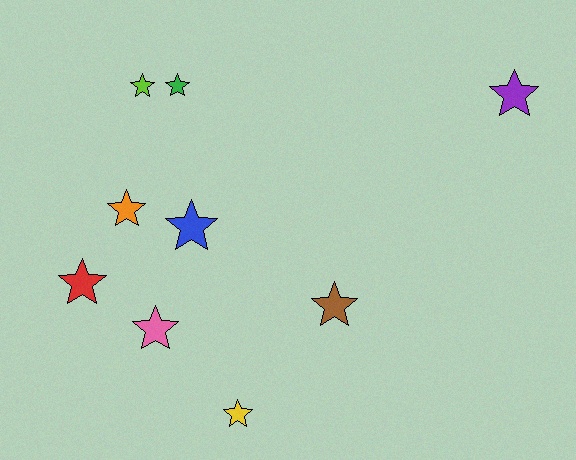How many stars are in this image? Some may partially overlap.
There are 9 stars.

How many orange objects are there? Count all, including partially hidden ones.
There is 1 orange object.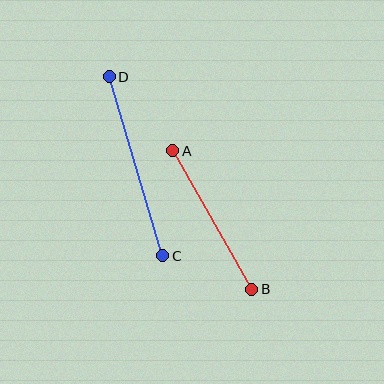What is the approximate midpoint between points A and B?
The midpoint is at approximately (212, 220) pixels.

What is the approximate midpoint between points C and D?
The midpoint is at approximately (136, 166) pixels.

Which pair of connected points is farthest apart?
Points C and D are farthest apart.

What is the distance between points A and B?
The distance is approximately 160 pixels.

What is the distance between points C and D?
The distance is approximately 187 pixels.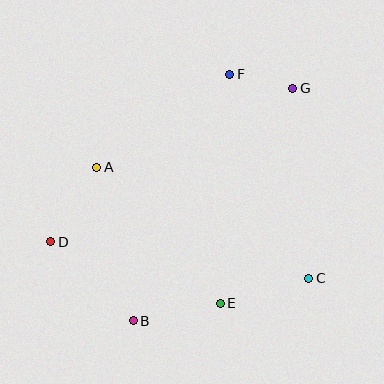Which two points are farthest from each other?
Points D and G are farthest from each other.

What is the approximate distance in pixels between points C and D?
The distance between C and D is approximately 261 pixels.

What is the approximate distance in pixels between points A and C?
The distance between A and C is approximately 239 pixels.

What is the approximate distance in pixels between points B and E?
The distance between B and E is approximately 89 pixels.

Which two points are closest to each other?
Points F and G are closest to each other.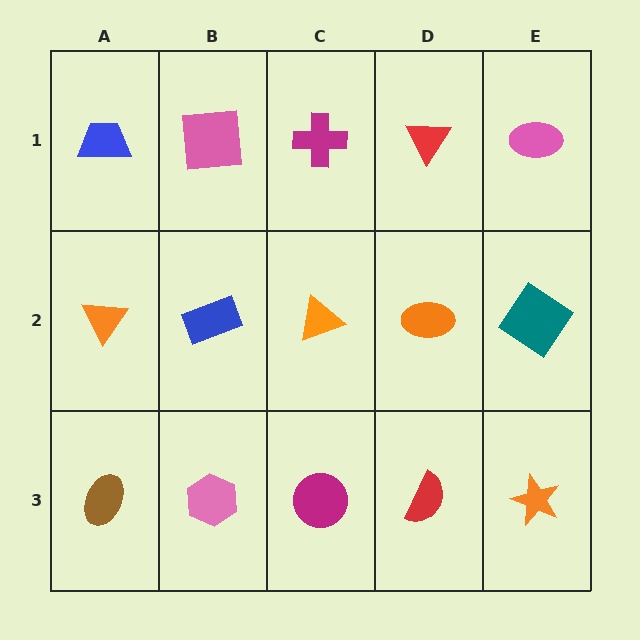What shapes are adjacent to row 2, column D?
A red triangle (row 1, column D), a red semicircle (row 3, column D), an orange triangle (row 2, column C), a teal diamond (row 2, column E).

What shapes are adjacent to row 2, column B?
A pink square (row 1, column B), a pink hexagon (row 3, column B), an orange triangle (row 2, column A), an orange triangle (row 2, column C).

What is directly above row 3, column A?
An orange triangle.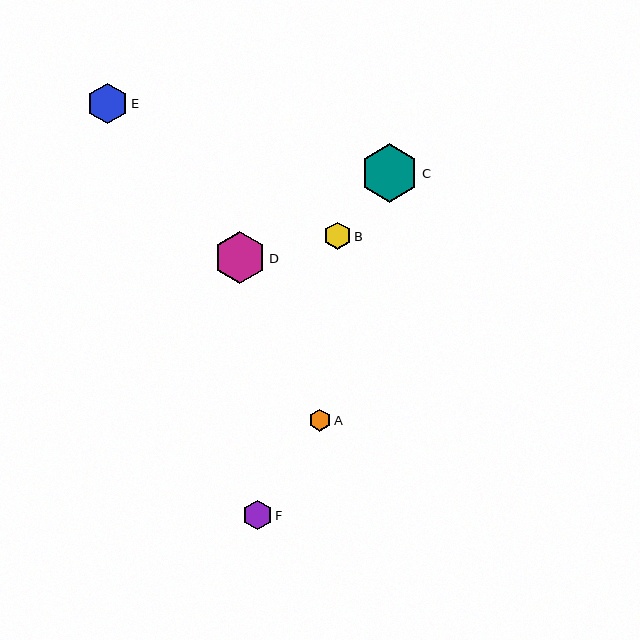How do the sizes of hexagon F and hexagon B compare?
Hexagon F and hexagon B are approximately the same size.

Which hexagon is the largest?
Hexagon C is the largest with a size of approximately 58 pixels.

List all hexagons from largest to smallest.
From largest to smallest: C, D, E, F, B, A.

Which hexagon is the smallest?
Hexagon A is the smallest with a size of approximately 22 pixels.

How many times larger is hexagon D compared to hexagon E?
Hexagon D is approximately 1.3 times the size of hexagon E.